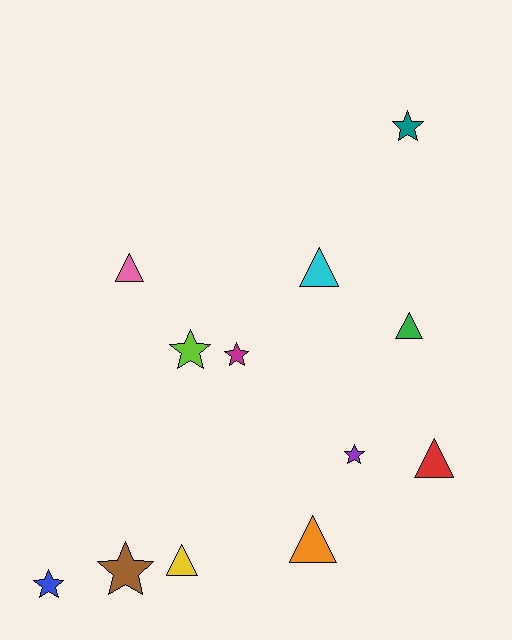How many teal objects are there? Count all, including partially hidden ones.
There is 1 teal object.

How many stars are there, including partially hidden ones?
There are 6 stars.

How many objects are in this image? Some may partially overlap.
There are 12 objects.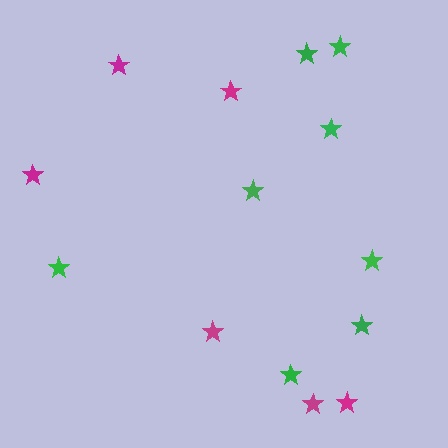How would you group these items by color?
There are 2 groups: one group of green stars (8) and one group of magenta stars (6).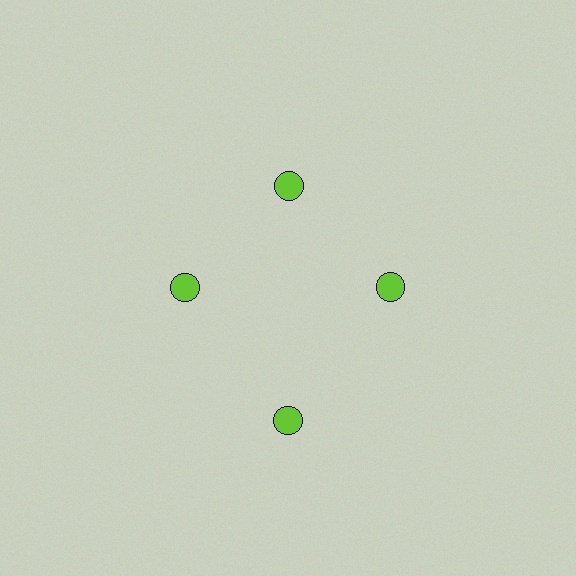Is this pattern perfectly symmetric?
No. The 4 lime circles are arranged in a ring, but one element near the 6 o'clock position is pushed outward from the center, breaking the 4-fold rotational symmetry.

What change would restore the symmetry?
The symmetry would be restored by moving it inward, back onto the ring so that all 4 circles sit at equal angles and equal distance from the center.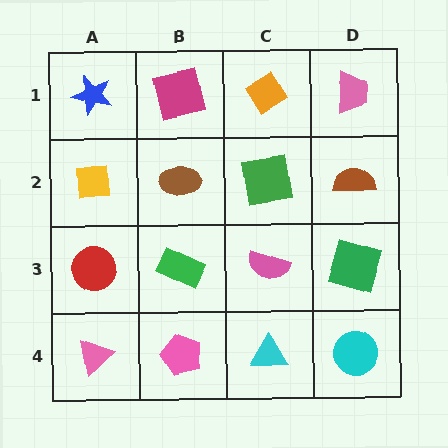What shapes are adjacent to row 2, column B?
A magenta square (row 1, column B), a green rectangle (row 3, column B), a yellow square (row 2, column A), a green square (row 2, column C).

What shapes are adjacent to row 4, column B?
A green rectangle (row 3, column B), a pink triangle (row 4, column A), a cyan triangle (row 4, column C).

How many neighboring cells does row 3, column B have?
4.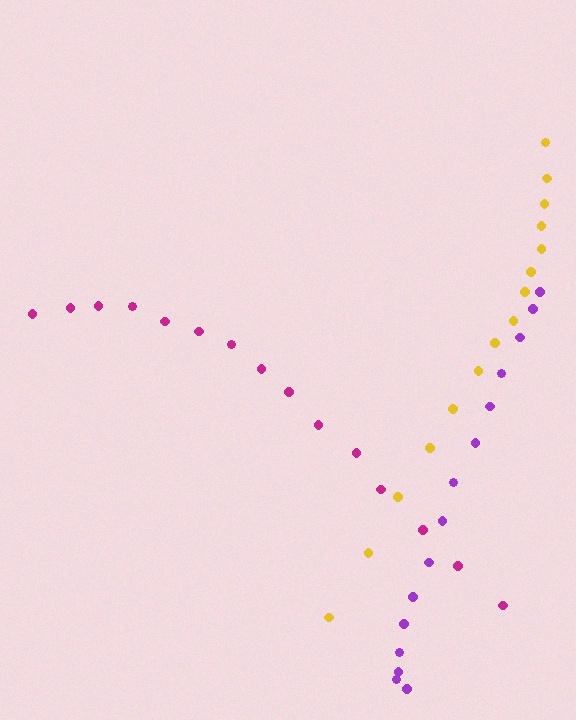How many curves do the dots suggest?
There are 3 distinct paths.